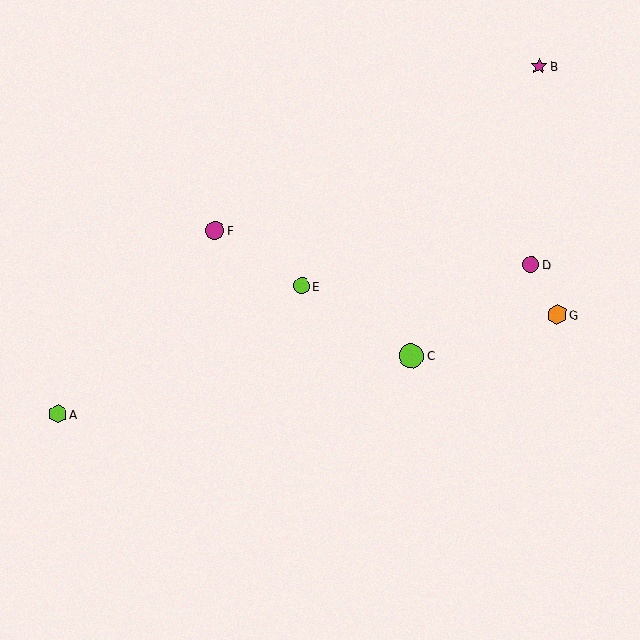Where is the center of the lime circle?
The center of the lime circle is at (302, 286).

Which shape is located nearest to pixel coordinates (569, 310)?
The orange hexagon (labeled G) at (557, 315) is nearest to that location.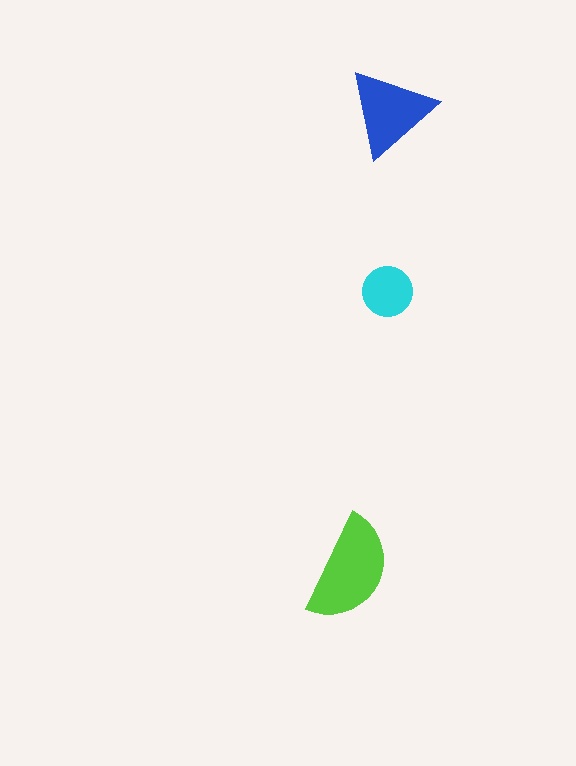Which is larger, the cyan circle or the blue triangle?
The blue triangle.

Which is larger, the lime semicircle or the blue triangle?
The lime semicircle.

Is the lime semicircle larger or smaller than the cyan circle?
Larger.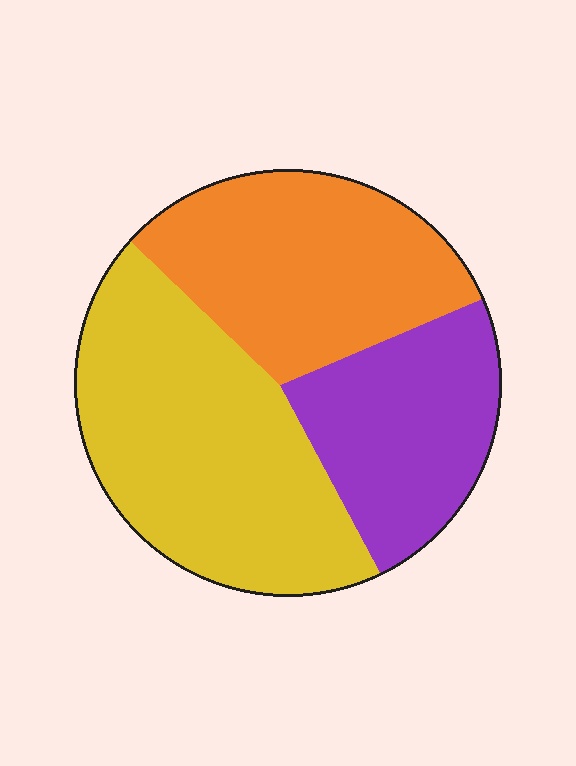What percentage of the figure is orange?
Orange takes up about one third (1/3) of the figure.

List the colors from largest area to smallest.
From largest to smallest: yellow, orange, purple.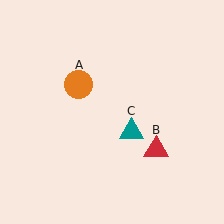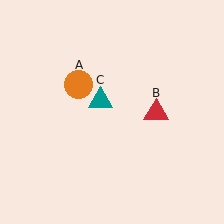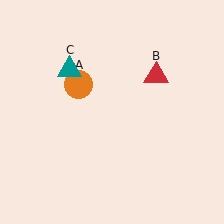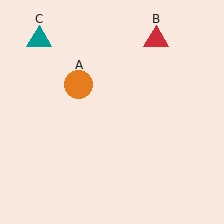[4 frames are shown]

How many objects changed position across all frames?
2 objects changed position: red triangle (object B), teal triangle (object C).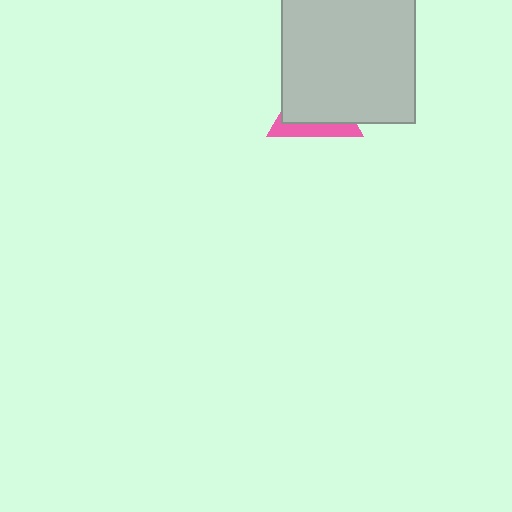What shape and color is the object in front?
The object in front is a light gray rectangle.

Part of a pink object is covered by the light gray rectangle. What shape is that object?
It is a triangle.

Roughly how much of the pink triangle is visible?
A small part of it is visible (roughly 32%).